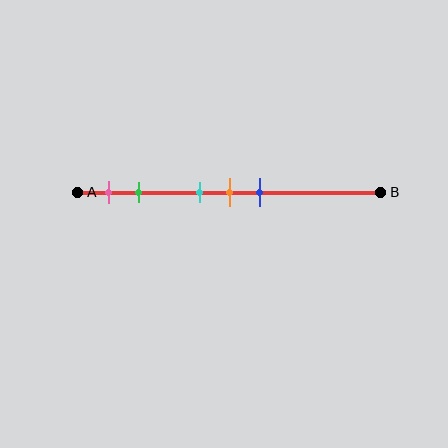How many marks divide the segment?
There are 5 marks dividing the segment.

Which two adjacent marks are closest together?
The cyan and orange marks are the closest adjacent pair.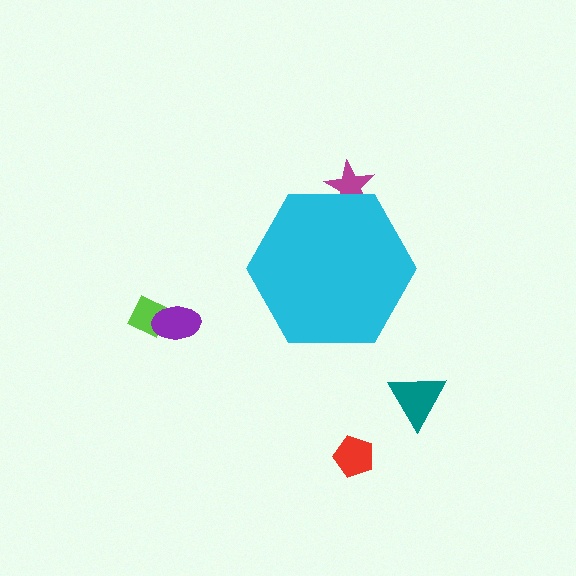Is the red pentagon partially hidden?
No, the red pentagon is fully visible.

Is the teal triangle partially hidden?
No, the teal triangle is fully visible.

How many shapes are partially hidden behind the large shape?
1 shape is partially hidden.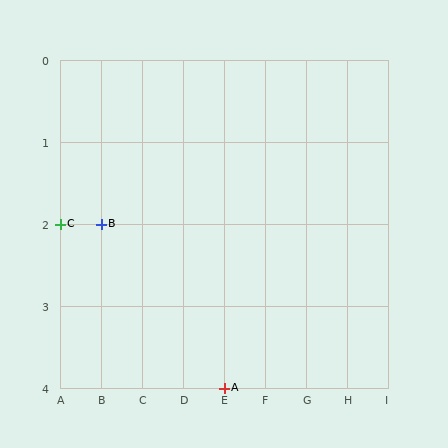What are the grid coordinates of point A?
Point A is at grid coordinates (E, 4).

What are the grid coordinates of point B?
Point B is at grid coordinates (B, 2).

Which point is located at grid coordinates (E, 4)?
Point A is at (E, 4).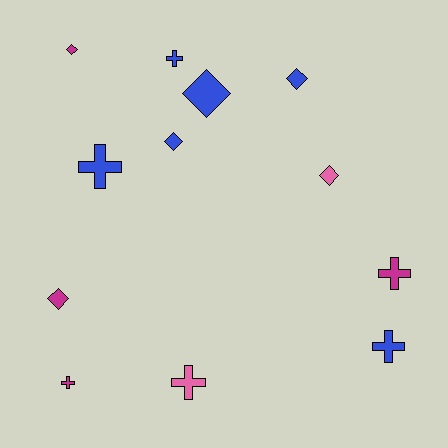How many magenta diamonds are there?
There are 2 magenta diamonds.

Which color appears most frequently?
Blue, with 6 objects.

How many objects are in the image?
There are 12 objects.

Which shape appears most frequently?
Cross, with 6 objects.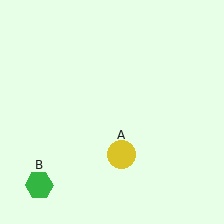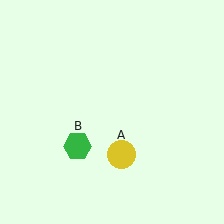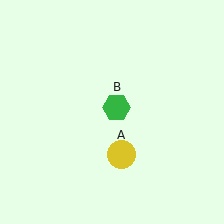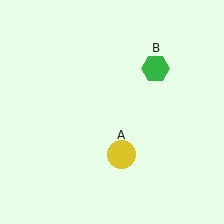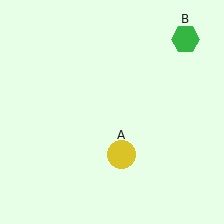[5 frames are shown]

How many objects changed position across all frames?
1 object changed position: green hexagon (object B).